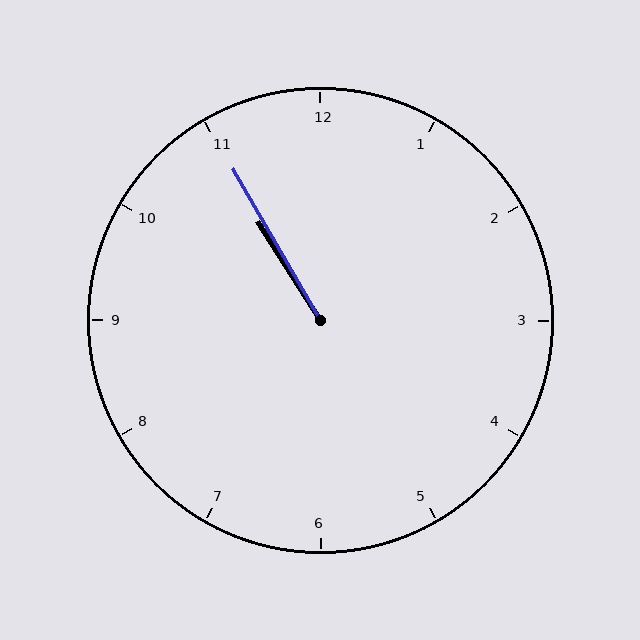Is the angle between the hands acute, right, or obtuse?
It is acute.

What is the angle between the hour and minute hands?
Approximately 2 degrees.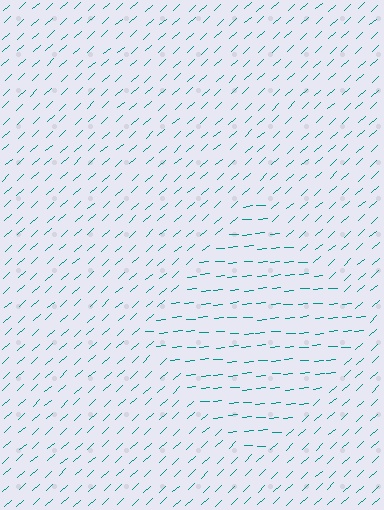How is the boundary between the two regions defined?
The boundary is defined purely by a change in line orientation (approximately 37 degrees difference). All lines are the same color and thickness.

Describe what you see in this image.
The image is filled with small teal line segments. A diamond region in the image has lines oriented differently from the surrounding lines, creating a visible texture boundary.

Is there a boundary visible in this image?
Yes, there is a texture boundary formed by a change in line orientation.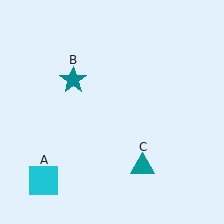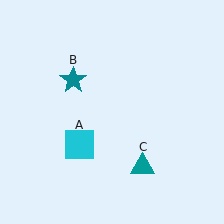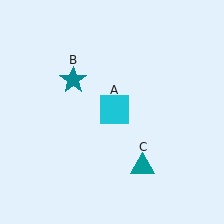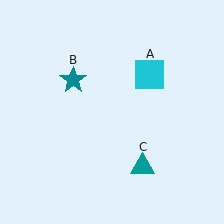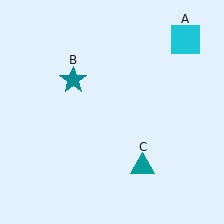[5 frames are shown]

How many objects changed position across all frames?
1 object changed position: cyan square (object A).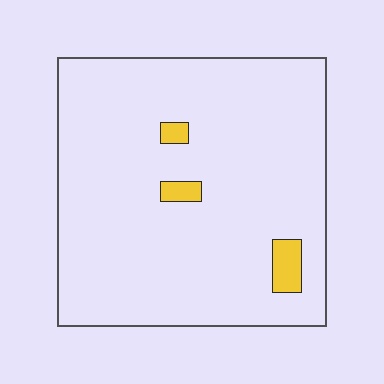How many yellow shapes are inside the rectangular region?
3.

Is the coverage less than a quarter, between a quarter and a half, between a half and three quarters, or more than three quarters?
Less than a quarter.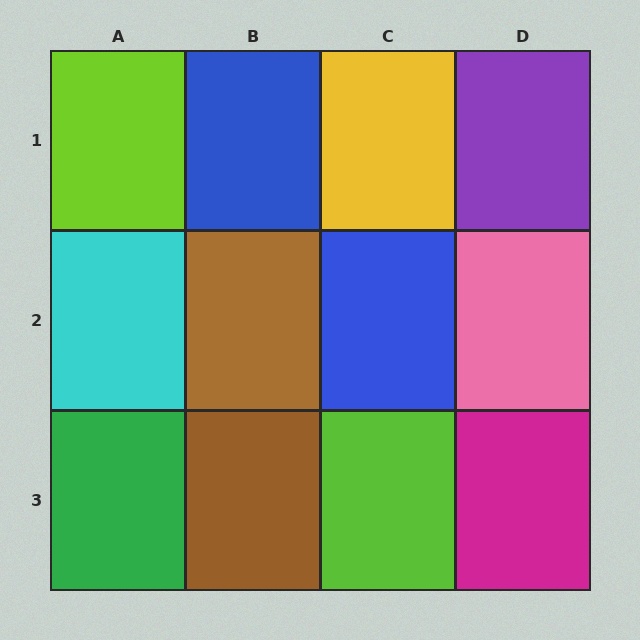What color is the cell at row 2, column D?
Pink.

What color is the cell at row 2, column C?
Blue.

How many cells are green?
1 cell is green.